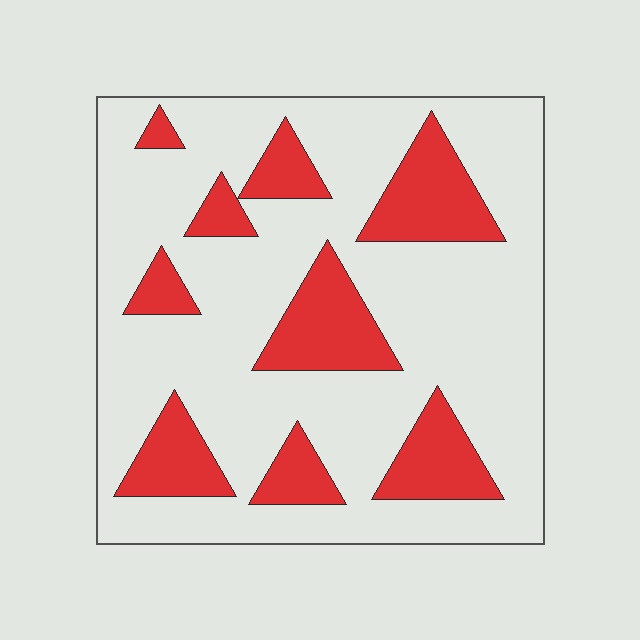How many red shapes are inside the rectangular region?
9.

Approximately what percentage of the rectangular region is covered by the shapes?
Approximately 25%.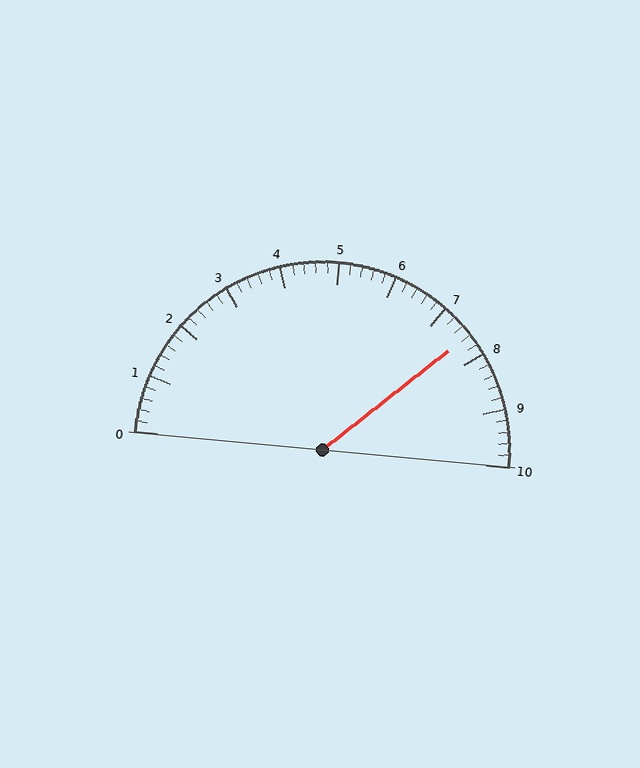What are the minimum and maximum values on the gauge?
The gauge ranges from 0 to 10.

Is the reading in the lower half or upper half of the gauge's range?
The reading is in the upper half of the range (0 to 10).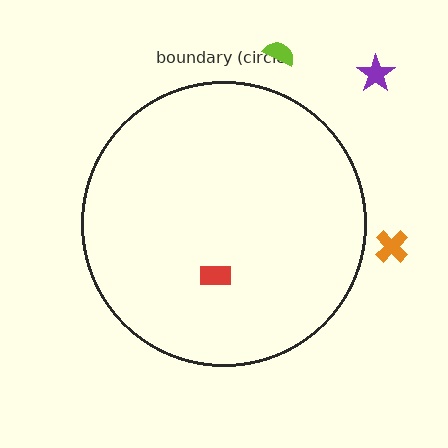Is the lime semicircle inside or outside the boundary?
Outside.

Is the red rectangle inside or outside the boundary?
Inside.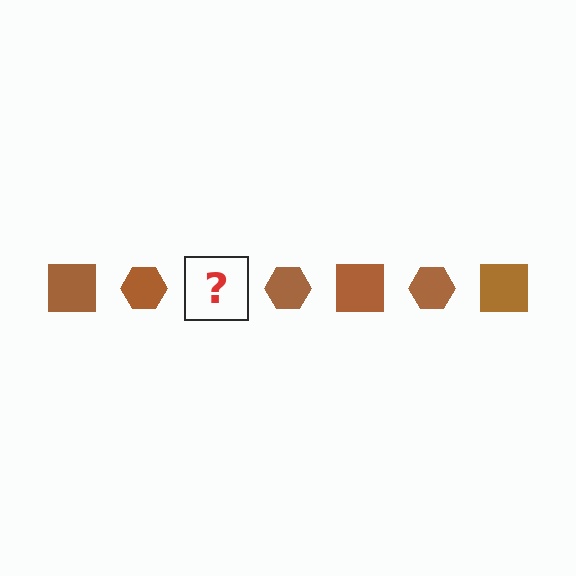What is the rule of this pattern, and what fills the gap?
The rule is that the pattern cycles through square, hexagon shapes in brown. The gap should be filled with a brown square.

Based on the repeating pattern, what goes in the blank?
The blank should be a brown square.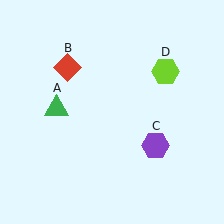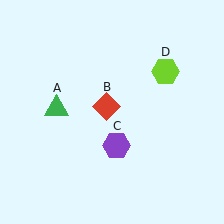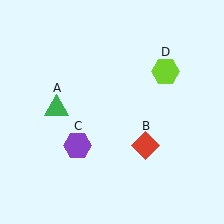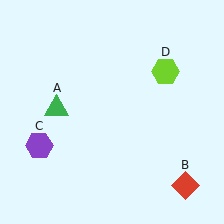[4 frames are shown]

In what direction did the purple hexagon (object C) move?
The purple hexagon (object C) moved left.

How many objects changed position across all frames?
2 objects changed position: red diamond (object B), purple hexagon (object C).